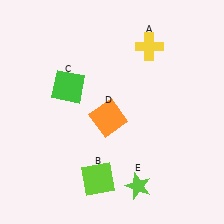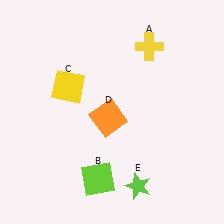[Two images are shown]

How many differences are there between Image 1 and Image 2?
There is 1 difference between the two images.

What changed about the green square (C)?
In Image 1, C is green. In Image 2, it changed to yellow.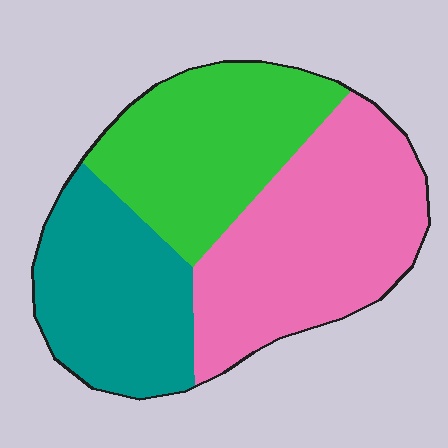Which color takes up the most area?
Pink, at roughly 40%.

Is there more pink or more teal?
Pink.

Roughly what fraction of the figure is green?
Green covers about 30% of the figure.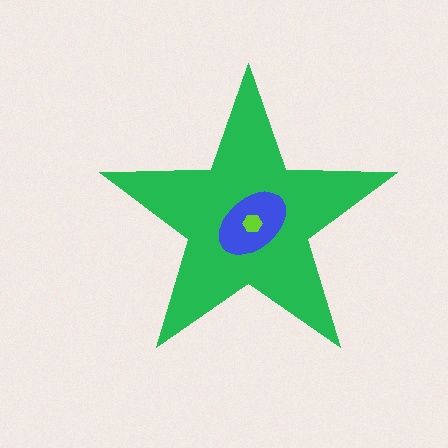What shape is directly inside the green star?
The blue ellipse.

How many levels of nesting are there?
3.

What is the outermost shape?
The green star.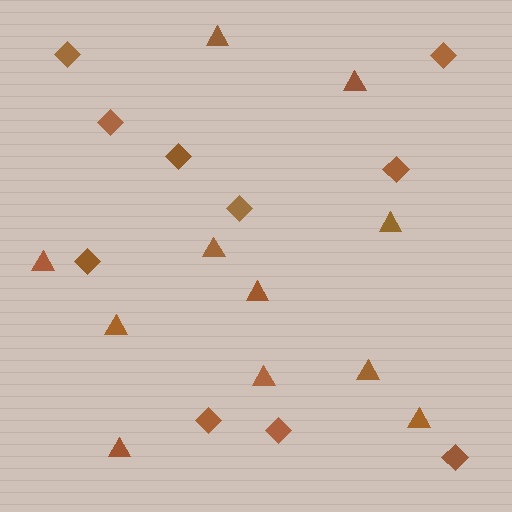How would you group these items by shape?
There are 2 groups: one group of triangles (11) and one group of diamonds (10).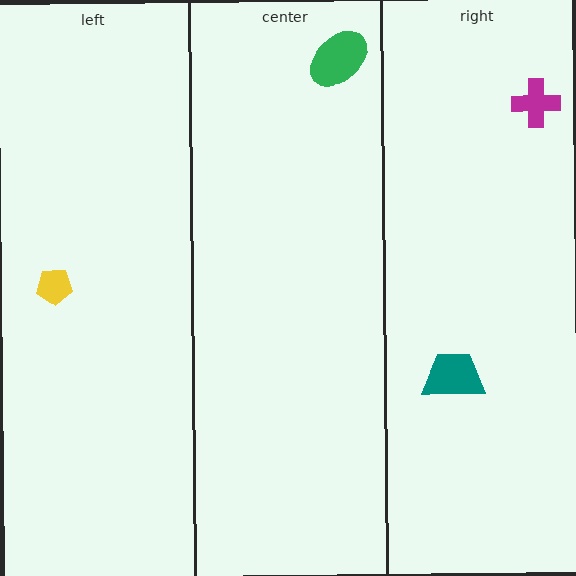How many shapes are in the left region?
1.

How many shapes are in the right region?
2.